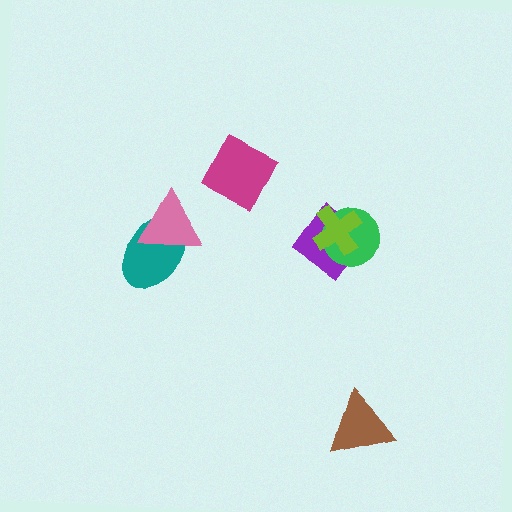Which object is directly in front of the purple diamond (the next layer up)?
The green circle is directly in front of the purple diamond.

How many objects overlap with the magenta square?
0 objects overlap with the magenta square.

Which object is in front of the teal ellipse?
The pink triangle is in front of the teal ellipse.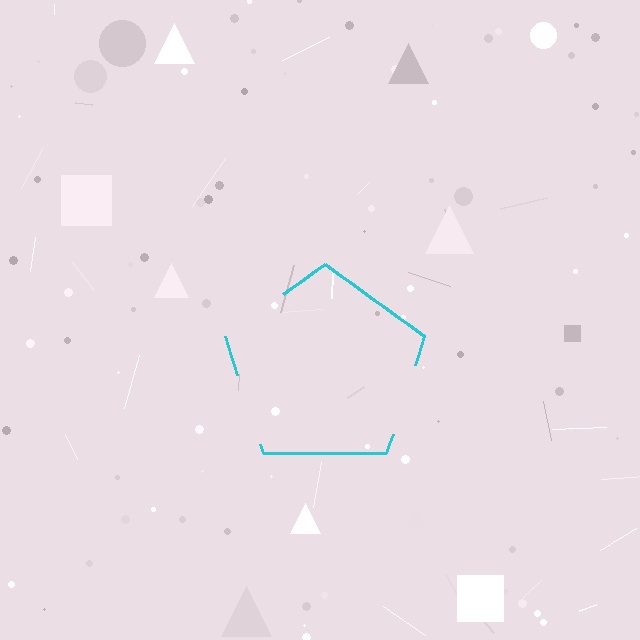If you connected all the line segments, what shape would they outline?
They would outline a pentagon.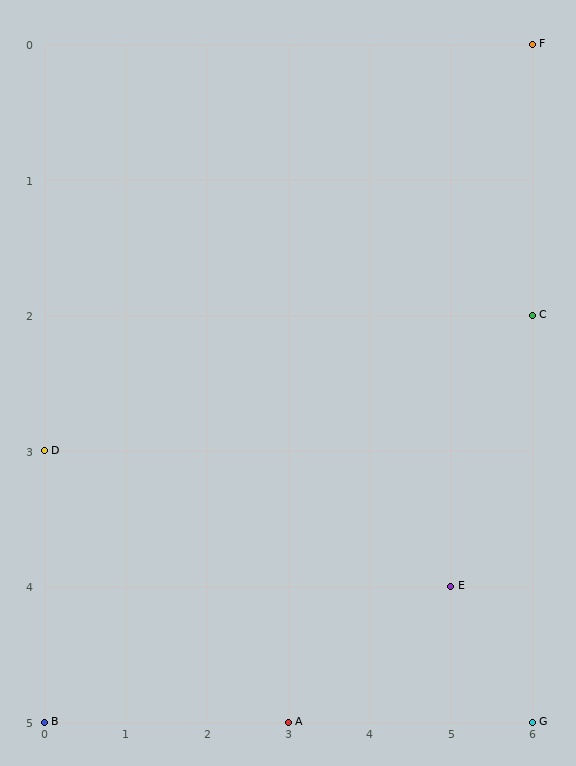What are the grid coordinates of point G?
Point G is at grid coordinates (6, 5).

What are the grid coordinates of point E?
Point E is at grid coordinates (5, 4).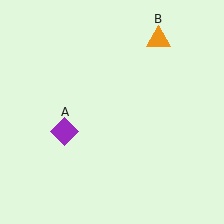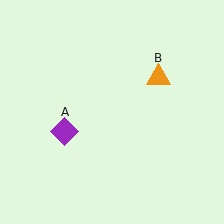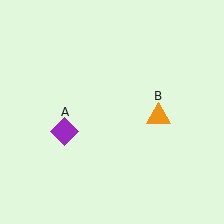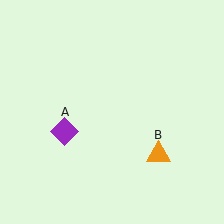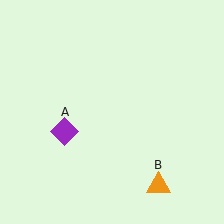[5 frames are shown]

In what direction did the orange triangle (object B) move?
The orange triangle (object B) moved down.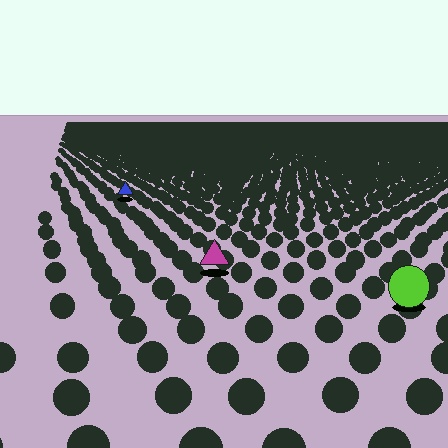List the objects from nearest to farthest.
From nearest to farthest: the lime circle, the magenta triangle, the blue triangle.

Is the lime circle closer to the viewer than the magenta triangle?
Yes. The lime circle is closer — you can tell from the texture gradient: the ground texture is coarser near it.